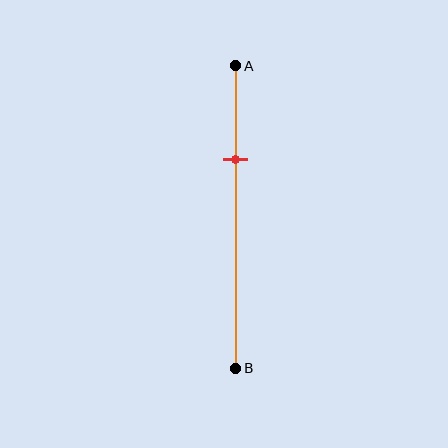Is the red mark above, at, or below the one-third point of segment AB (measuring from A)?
The red mark is approximately at the one-third point of segment AB.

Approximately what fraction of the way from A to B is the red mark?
The red mark is approximately 30% of the way from A to B.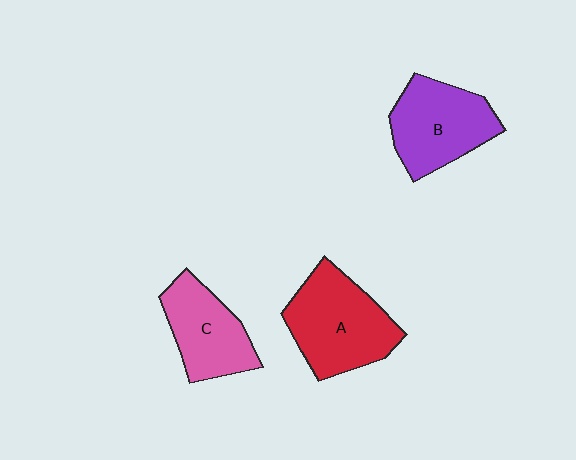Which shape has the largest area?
Shape A (red).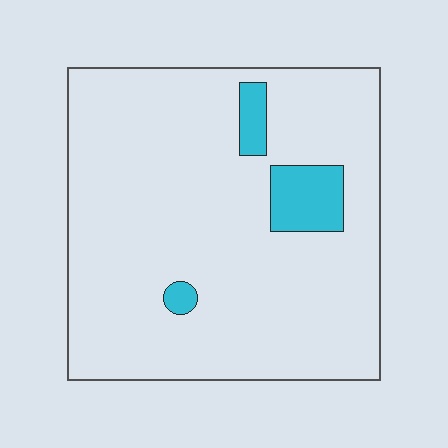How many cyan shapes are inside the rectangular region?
3.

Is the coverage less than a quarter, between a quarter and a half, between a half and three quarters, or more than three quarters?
Less than a quarter.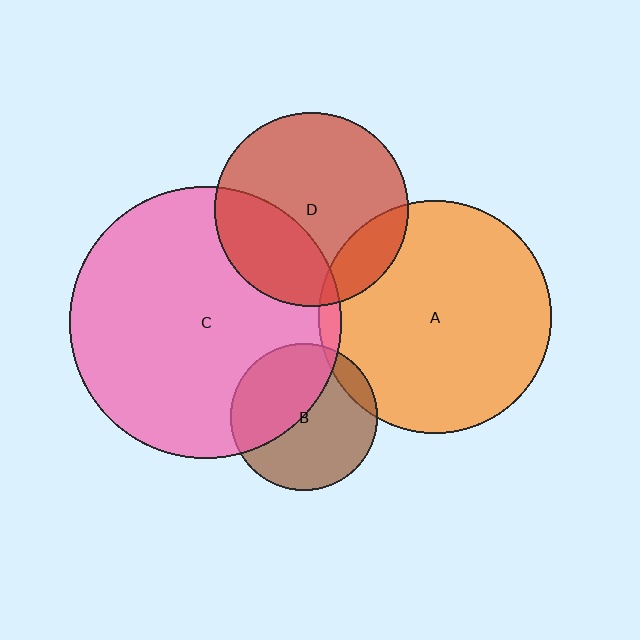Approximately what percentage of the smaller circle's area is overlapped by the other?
Approximately 30%.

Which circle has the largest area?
Circle C (pink).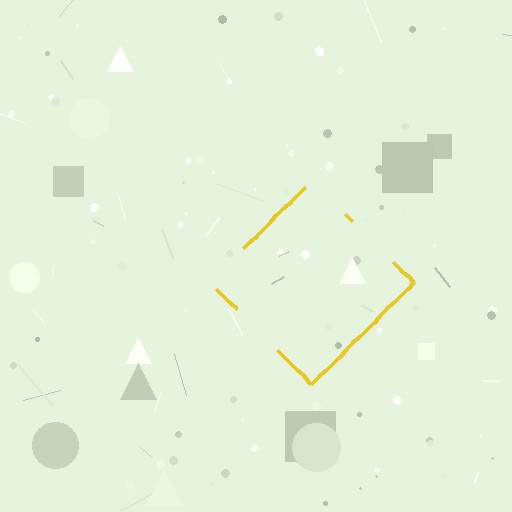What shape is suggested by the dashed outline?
The dashed outline suggests a diamond.